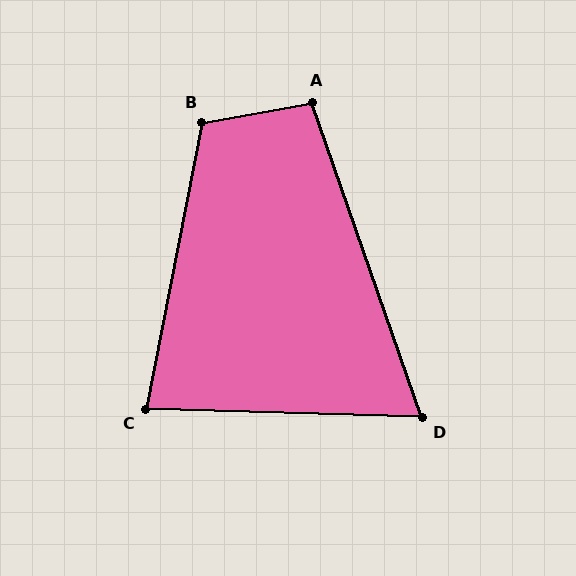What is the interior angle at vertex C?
Approximately 81 degrees (acute).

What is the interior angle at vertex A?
Approximately 99 degrees (obtuse).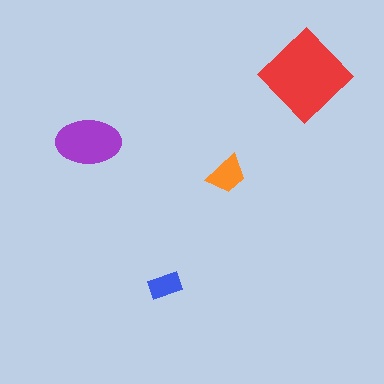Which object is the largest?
The red diamond.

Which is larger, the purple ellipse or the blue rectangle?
The purple ellipse.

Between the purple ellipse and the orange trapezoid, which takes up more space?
The purple ellipse.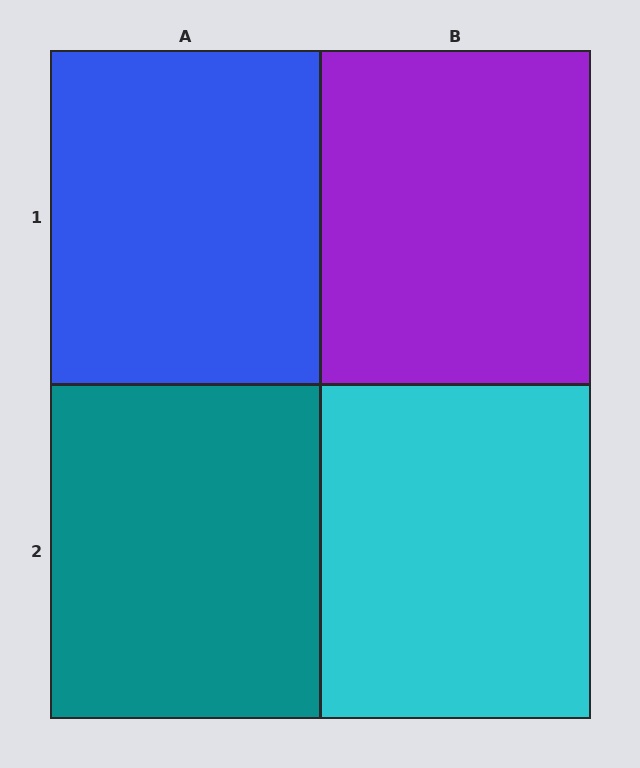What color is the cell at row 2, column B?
Cyan.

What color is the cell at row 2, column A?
Teal.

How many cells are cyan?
1 cell is cyan.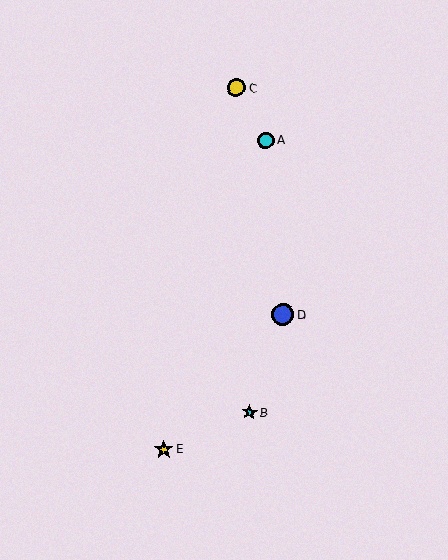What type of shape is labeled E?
Shape E is a yellow star.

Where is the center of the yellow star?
The center of the yellow star is at (164, 449).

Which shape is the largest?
The blue circle (labeled D) is the largest.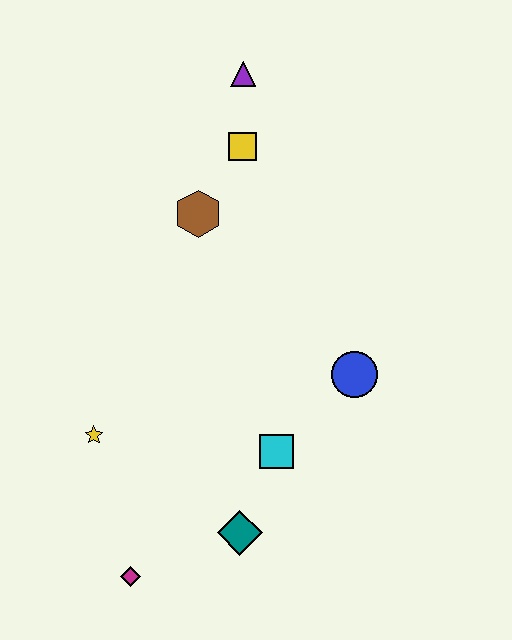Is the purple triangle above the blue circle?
Yes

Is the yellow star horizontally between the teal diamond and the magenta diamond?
No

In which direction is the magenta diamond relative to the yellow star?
The magenta diamond is below the yellow star.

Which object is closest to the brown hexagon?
The yellow square is closest to the brown hexagon.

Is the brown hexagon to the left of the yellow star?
No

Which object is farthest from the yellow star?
The purple triangle is farthest from the yellow star.